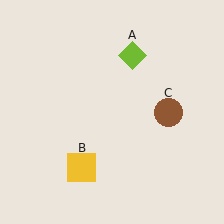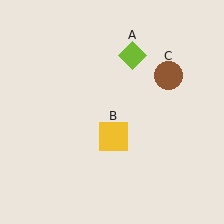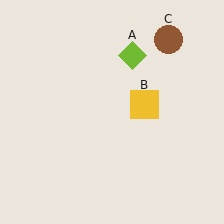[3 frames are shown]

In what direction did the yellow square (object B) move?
The yellow square (object B) moved up and to the right.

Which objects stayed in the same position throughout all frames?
Lime diamond (object A) remained stationary.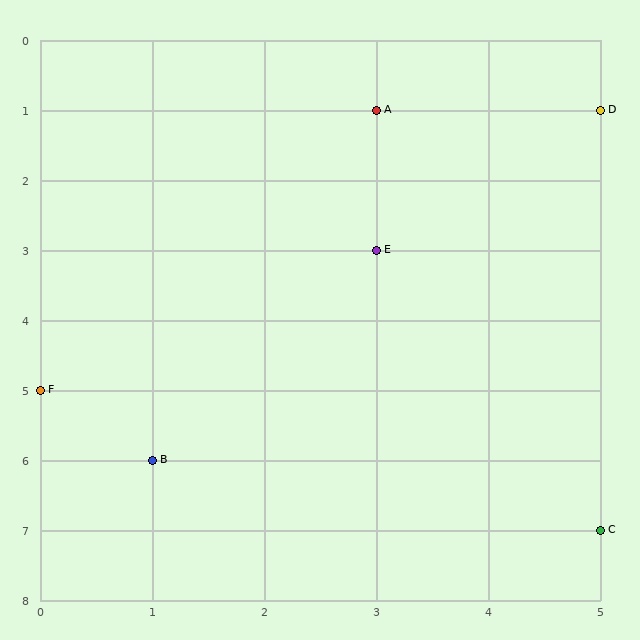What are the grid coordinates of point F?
Point F is at grid coordinates (0, 5).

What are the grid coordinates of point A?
Point A is at grid coordinates (3, 1).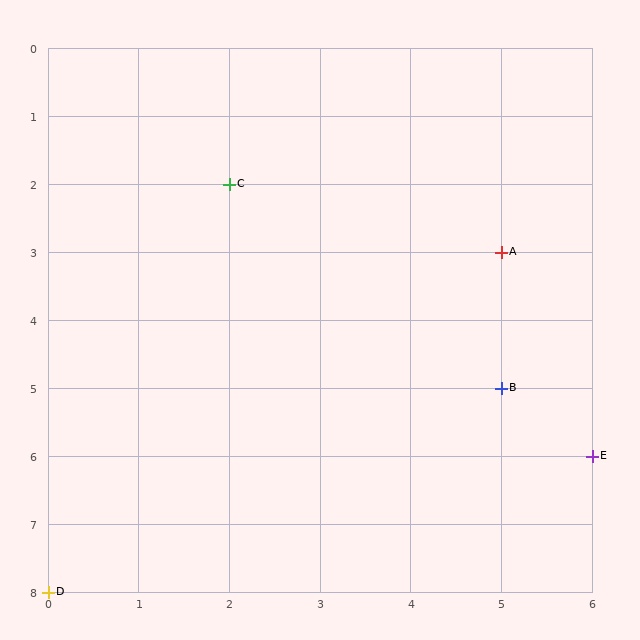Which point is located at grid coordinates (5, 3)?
Point A is at (5, 3).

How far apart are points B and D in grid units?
Points B and D are 5 columns and 3 rows apart (about 5.8 grid units diagonally).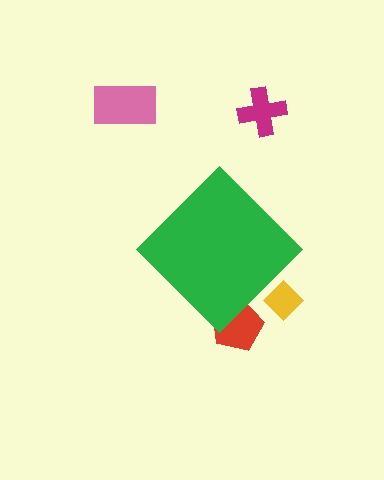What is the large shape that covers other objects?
A green diamond.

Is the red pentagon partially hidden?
Yes, the red pentagon is partially hidden behind the green diamond.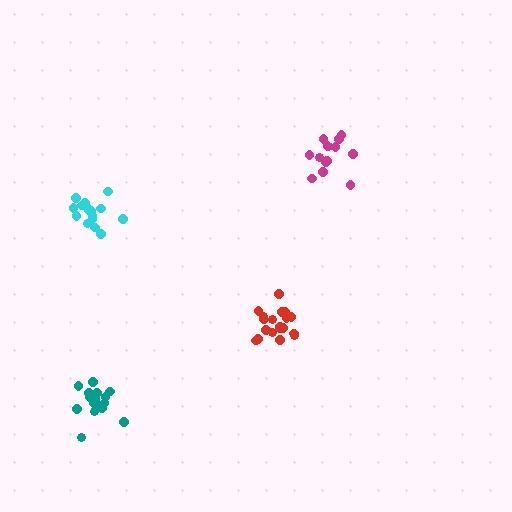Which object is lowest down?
The teal cluster is bottommost.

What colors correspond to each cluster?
The clusters are colored: magenta, teal, cyan, red.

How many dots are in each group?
Group 1: 14 dots, Group 2: 16 dots, Group 3: 16 dots, Group 4: 19 dots (65 total).